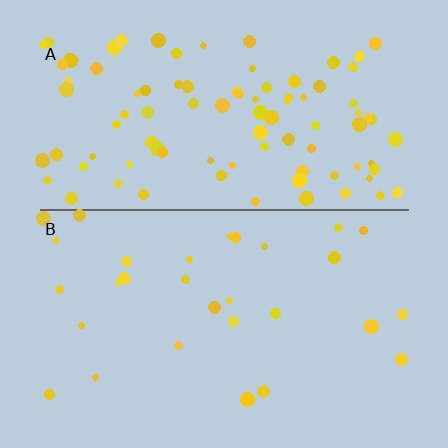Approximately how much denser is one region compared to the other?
Approximately 3.2× — region A over region B.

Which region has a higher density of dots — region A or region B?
A (the top).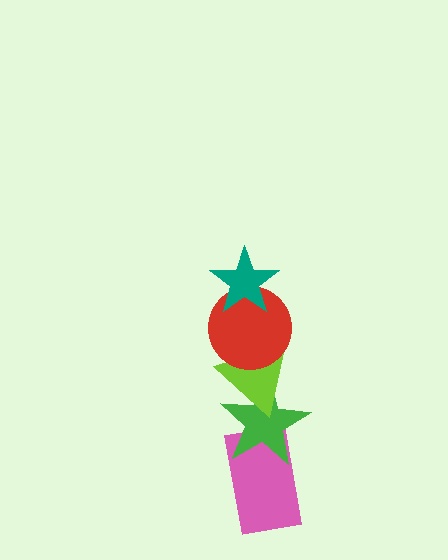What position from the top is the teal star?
The teal star is 1st from the top.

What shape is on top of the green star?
The lime triangle is on top of the green star.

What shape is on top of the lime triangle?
The red circle is on top of the lime triangle.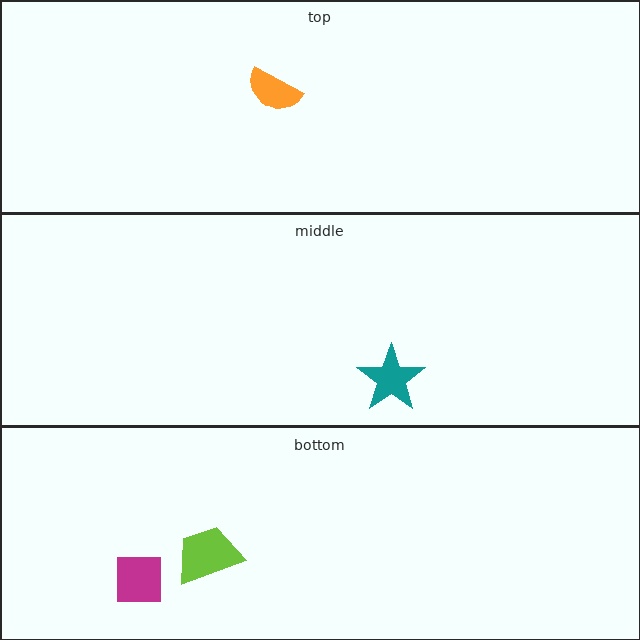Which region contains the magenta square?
The bottom region.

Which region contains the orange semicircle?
The top region.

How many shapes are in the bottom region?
2.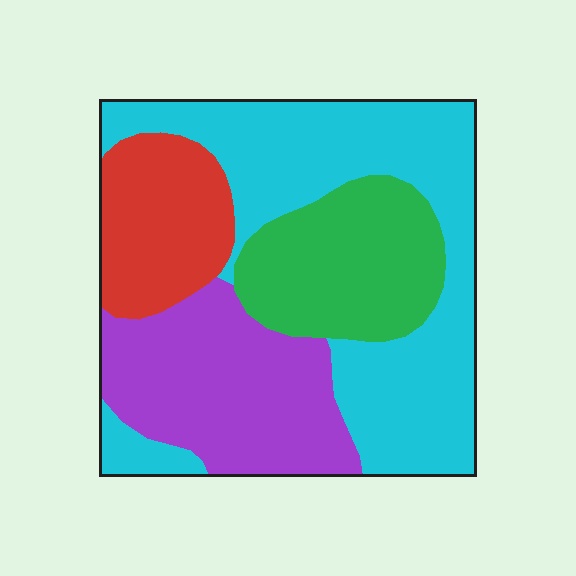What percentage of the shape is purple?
Purple covers 25% of the shape.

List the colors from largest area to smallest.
From largest to smallest: cyan, purple, green, red.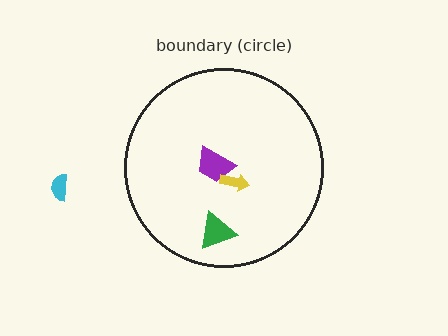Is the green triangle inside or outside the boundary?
Inside.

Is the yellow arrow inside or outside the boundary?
Inside.